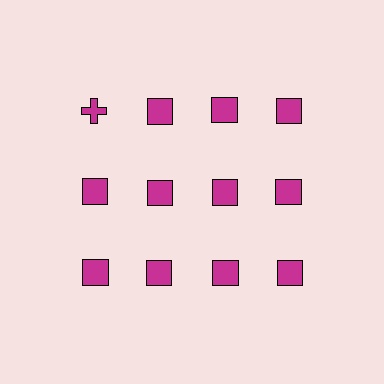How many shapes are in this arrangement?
There are 12 shapes arranged in a grid pattern.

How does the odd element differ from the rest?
It has a different shape: cross instead of square.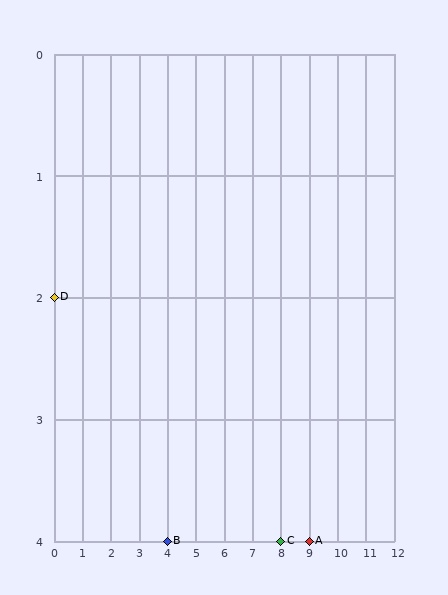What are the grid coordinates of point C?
Point C is at grid coordinates (8, 4).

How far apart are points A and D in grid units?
Points A and D are 9 columns and 2 rows apart (about 9.2 grid units diagonally).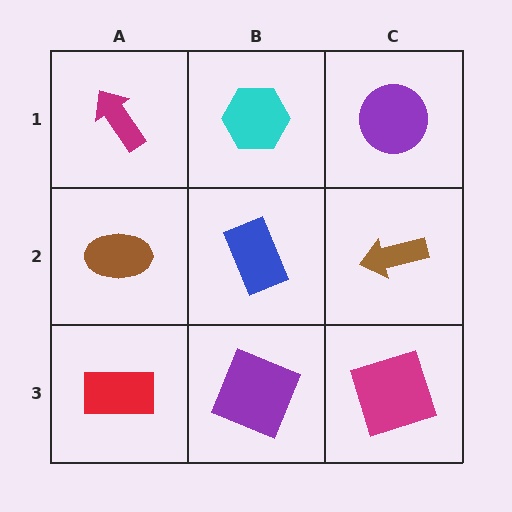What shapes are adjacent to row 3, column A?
A brown ellipse (row 2, column A), a purple square (row 3, column B).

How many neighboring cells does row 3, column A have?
2.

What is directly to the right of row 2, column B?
A brown arrow.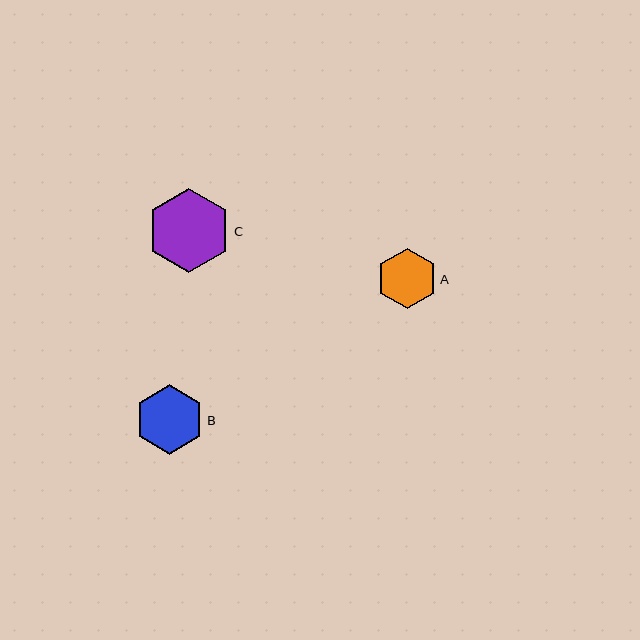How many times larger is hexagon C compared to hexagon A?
Hexagon C is approximately 1.4 times the size of hexagon A.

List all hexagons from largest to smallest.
From largest to smallest: C, B, A.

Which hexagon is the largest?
Hexagon C is the largest with a size of approximately 84 pixels.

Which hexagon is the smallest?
Hexagon A is the smallest with a size of approximately 60 pixels.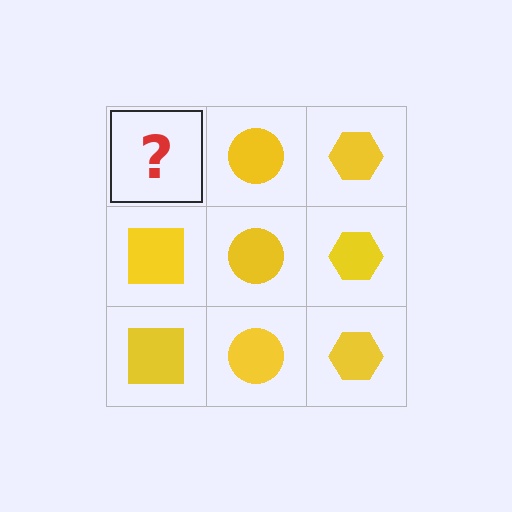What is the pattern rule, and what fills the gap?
The rule is that each column has a consistent shape. The gap should be filled with a yellow square.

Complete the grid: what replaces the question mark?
The question mark should be replaced with a yellow square.